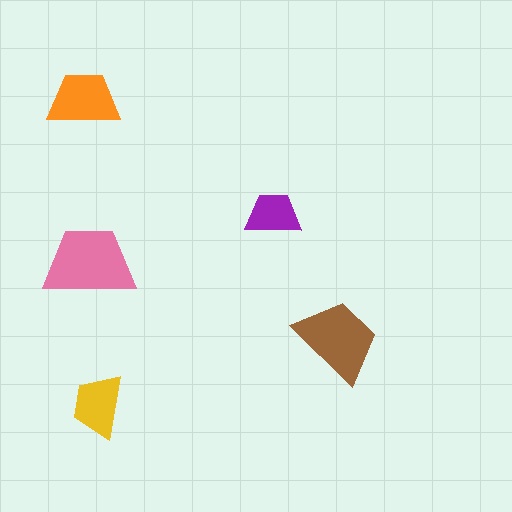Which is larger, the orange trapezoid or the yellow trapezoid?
The orange one.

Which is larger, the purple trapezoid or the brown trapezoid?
The brown one.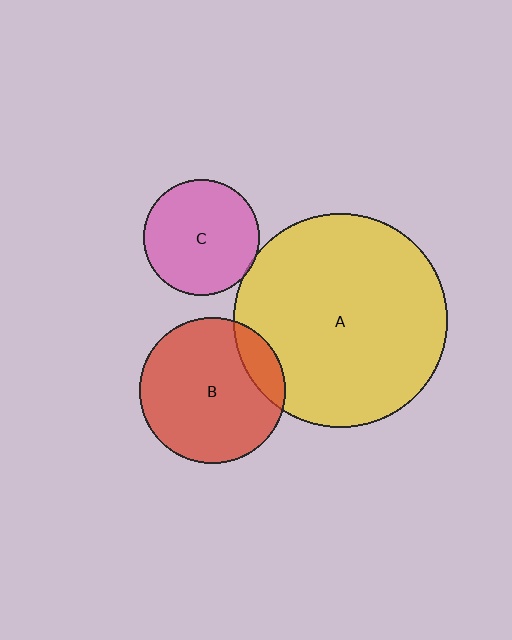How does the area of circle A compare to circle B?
Approximately 2.2 times.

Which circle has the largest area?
Circle A (yellow).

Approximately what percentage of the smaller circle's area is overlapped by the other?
Approximately 5%.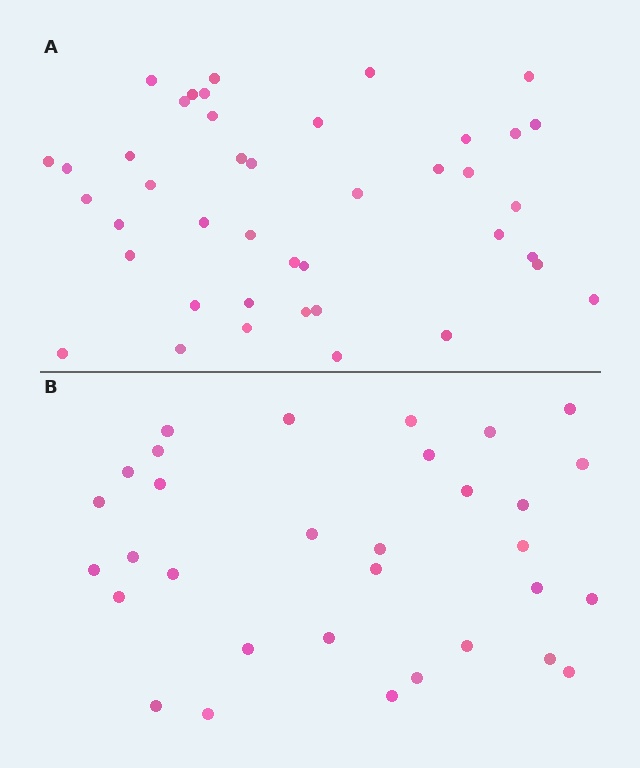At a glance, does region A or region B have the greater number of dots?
Region A (the top region) has more dots.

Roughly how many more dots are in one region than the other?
Region A has roughly 10 or so more dots than region B.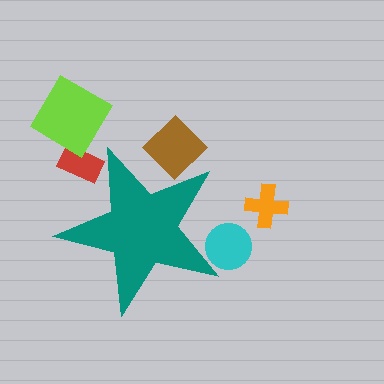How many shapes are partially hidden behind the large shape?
3 shapes are partially hidden.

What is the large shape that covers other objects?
A teal star.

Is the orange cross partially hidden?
No, the orange cross is fully visible.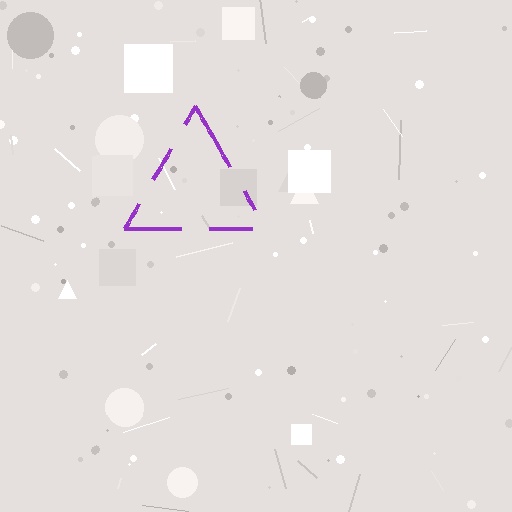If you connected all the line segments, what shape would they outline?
They would outline a triangle.